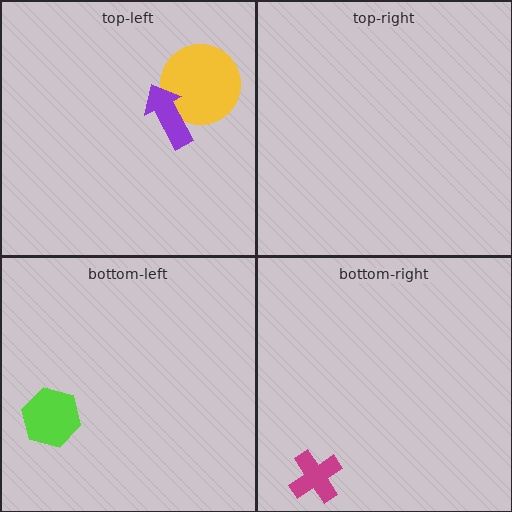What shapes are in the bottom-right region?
The magenta cross.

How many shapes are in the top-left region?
2.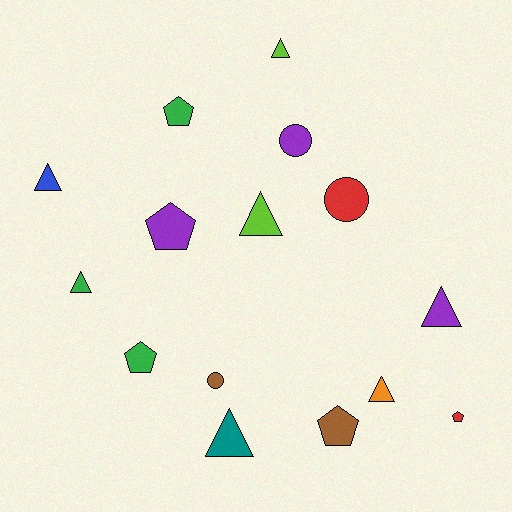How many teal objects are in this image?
There is 1 teal object.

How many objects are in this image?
There are 15 objects.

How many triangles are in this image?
There are 7 triangles.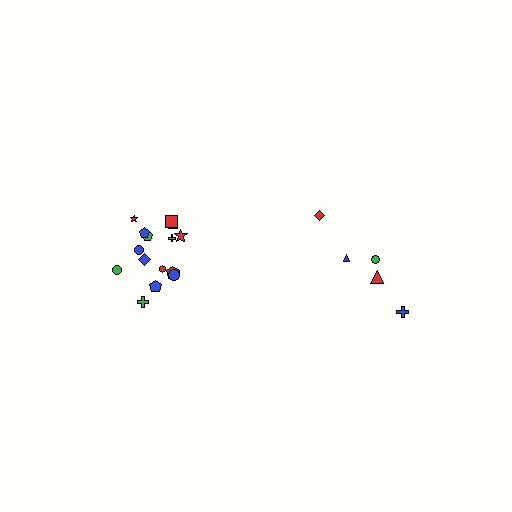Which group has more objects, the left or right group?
The left group.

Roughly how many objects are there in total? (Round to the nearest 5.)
Roughly 20 objects in total.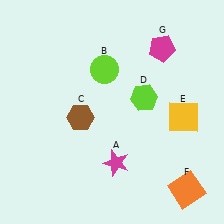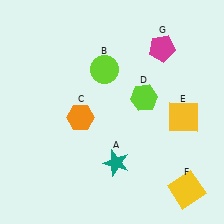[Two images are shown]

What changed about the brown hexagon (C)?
In Image 1, C is brown. In Image 2, it changed to orange.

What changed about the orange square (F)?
In Image 1, F is orange. In Image 2, it changed to yellow.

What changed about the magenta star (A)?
In Image 1, A is magenta. In Image 2, it changed to teal.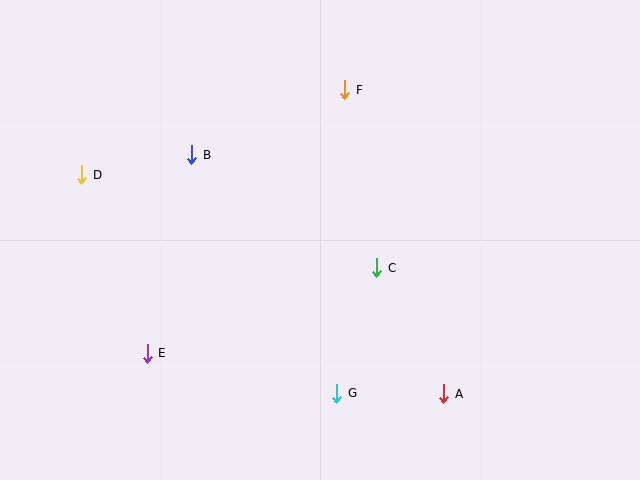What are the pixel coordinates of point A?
Point A is at (444, 394).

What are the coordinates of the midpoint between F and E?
The midpoint between F and E is at (246, 221).